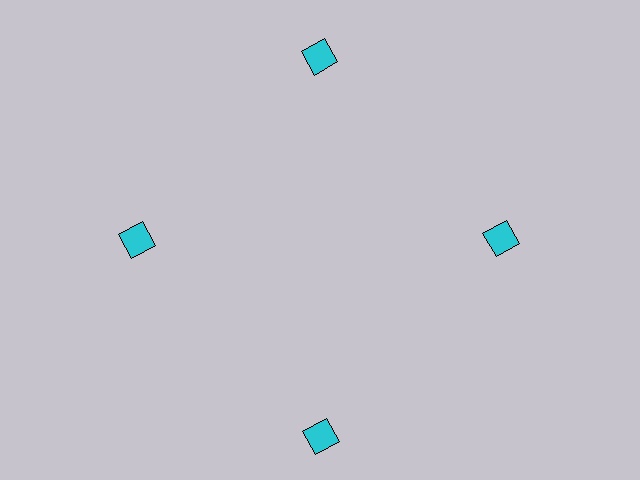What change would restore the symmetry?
The symmetry would be restored by moving it inward, back onto the ring so that all 4 squares sit at equal angles and equal distance from the center.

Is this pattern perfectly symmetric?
No. The 4 cyan squares are arranged in a ring, but one element near the 6 o'clock position is pushed outward from the center, breaking the 4-fold rotational symmetry.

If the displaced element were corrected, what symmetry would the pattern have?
It would have 4-fold rotational symmetry — the pattern would map onto itself every 90 degrees.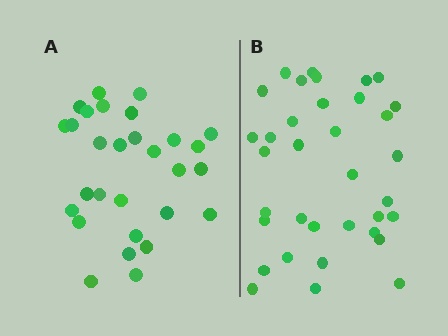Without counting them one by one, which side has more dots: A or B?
Region B (the right region) has more dots.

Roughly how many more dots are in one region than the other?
Region B has about 6 more dots than region A.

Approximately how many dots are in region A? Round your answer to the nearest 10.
About 30 dots. (The exact count is 29, which rounds to 30.)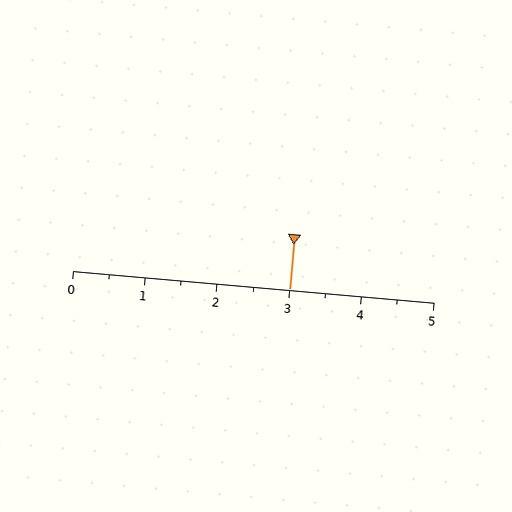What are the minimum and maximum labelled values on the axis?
The axis runs from 0 to 5.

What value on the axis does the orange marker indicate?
The marker indicates approximately 3.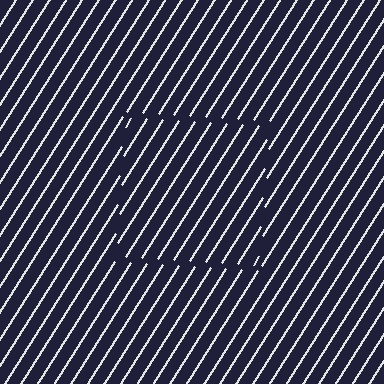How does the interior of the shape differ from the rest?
The interior of the shape contains the same grating, shifted by half a period — the contour is defined by the phase discontinuity where line-ends from the inner and outer gratings abut.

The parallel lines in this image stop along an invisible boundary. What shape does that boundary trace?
An illusory square. The interior of the shape contains the same grating, shifted by half a period — the contour is defined by the phase discontinuity where line-ends from the inner and outer gratings abut.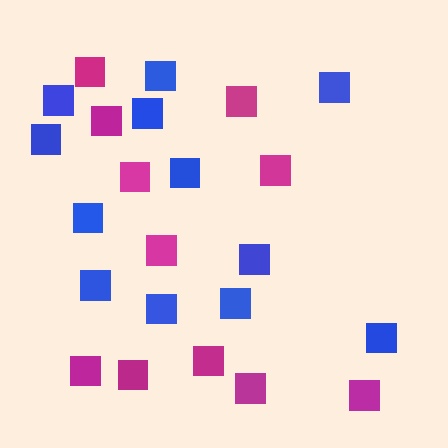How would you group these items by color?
There are 2 groups: one group of magenta squares (11) and one group of blue squares (12).